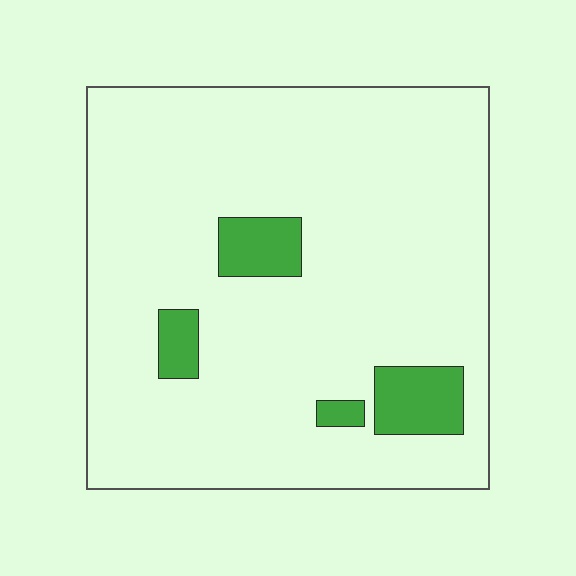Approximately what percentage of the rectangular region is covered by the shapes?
Approximately 10%.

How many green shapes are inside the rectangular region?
4.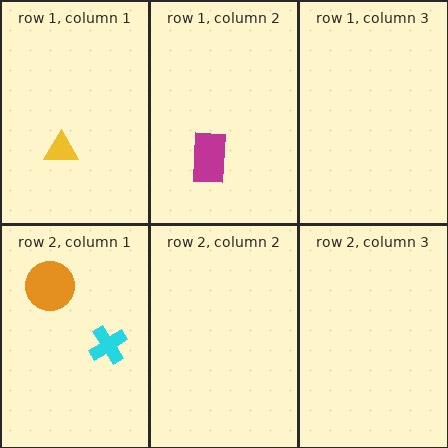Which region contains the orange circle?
The row 2, column 1 region.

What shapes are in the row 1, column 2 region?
The magenta rectangle.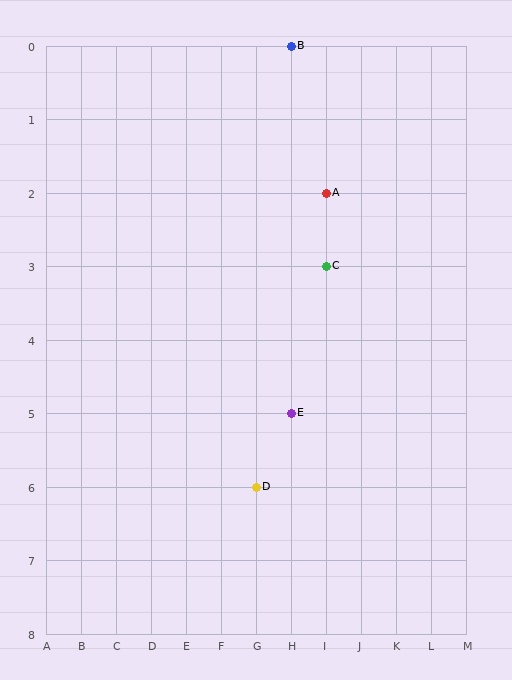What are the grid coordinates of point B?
Point B is at grid coordinates (H, 0).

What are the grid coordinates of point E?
Point E is at grid coordinates (H, 5).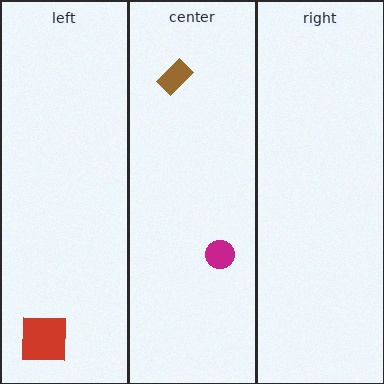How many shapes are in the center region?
2.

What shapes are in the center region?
The magenta circle, the brown rectangle.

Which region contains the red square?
The left region.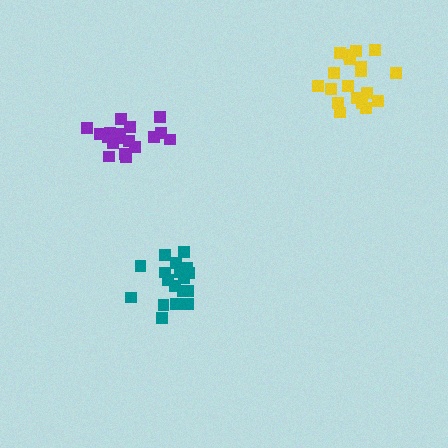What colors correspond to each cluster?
The clusters are colored: purple, yellow, teal.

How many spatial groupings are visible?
There are 3 spatial groupings.